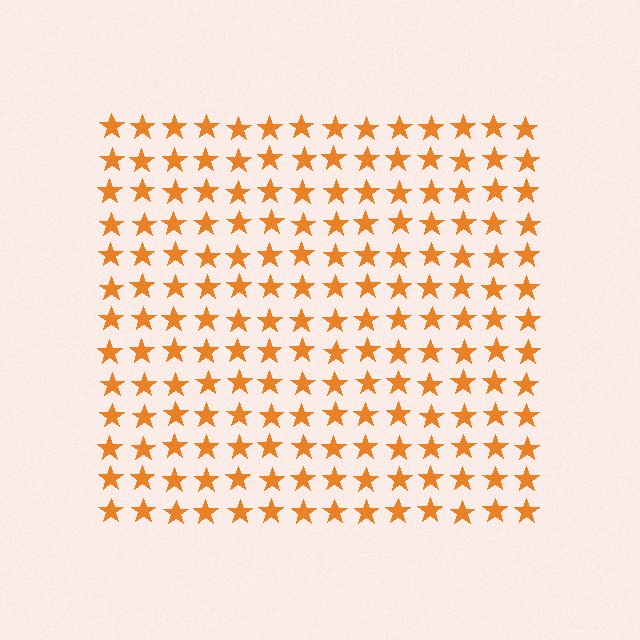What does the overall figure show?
The overall figure shows a square.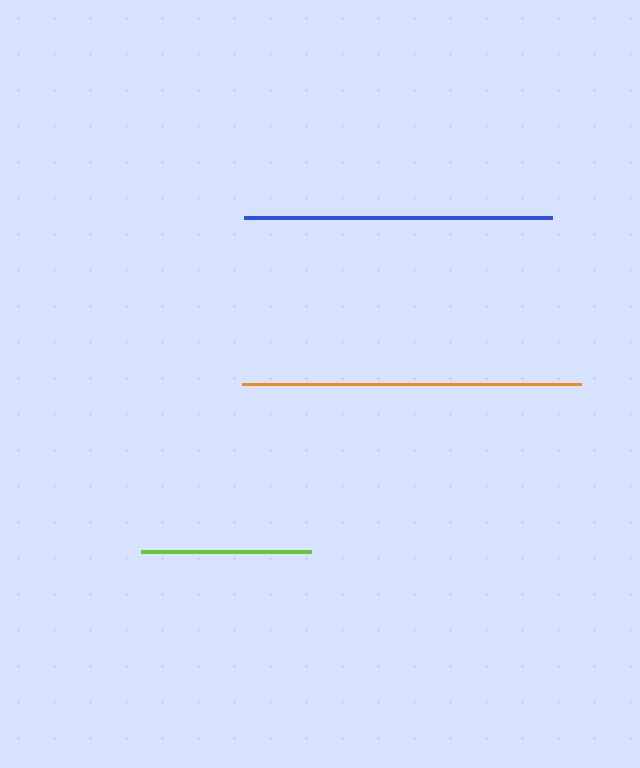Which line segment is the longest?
The orange line is the longest at approximately 338 pixels.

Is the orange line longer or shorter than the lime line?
The orange line is longer than the lime line.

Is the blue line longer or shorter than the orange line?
The orange line is longer than the blue line.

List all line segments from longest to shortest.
From longest to shortest: orange, blue, lime.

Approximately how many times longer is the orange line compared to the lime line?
The orange line is approximately 2.0 times the length of the lime line.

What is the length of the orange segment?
The orange segment is approximately 338 pixels long.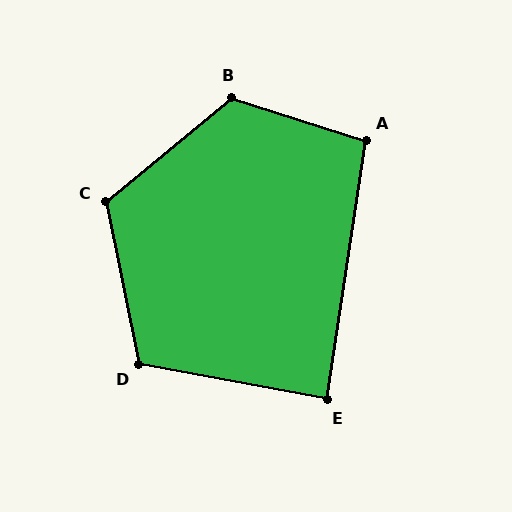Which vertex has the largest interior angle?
B, at approximately 123 degrees.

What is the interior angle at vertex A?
Approximately 99 degrees (obtuse).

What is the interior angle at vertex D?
Approximately 112 degrees (obtuse).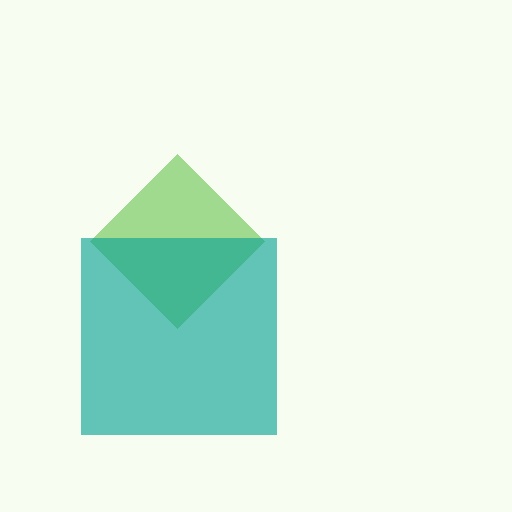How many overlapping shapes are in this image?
There are 2 overlapping shapes in the image.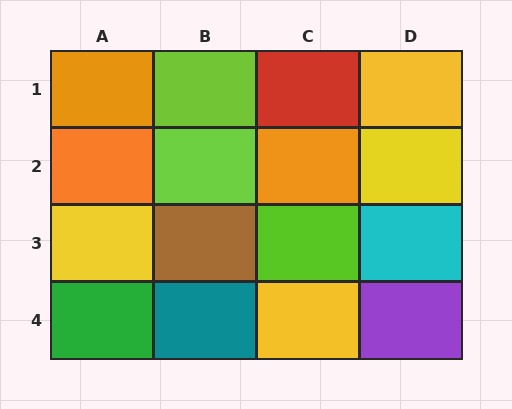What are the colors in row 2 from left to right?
Orange, lime, orange, yellow.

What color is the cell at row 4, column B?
Teal.